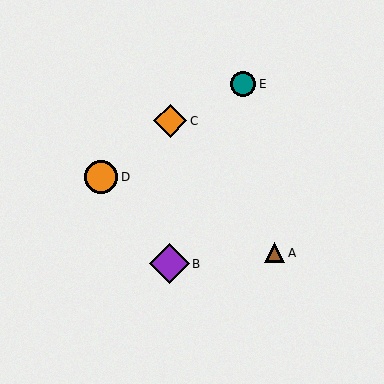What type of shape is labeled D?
Shape D is an orange circle.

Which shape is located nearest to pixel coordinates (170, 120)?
The orange diamond (labeled C) at (170, 121) is nearest to that location.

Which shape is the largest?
The purple diamond (labeled B) is the largest.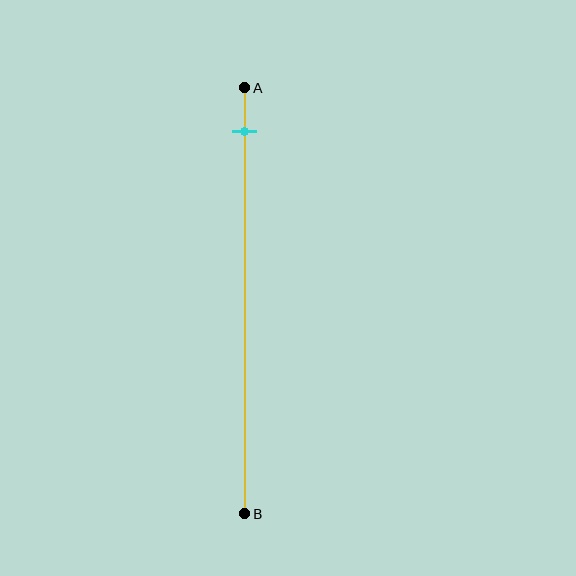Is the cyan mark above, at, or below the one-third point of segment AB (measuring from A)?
The cyan mark is above the one-third point of segment AB.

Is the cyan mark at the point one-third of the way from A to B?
No, the mark is at about 10% from A, not at the 33% one-third point.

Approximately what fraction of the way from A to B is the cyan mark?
The cyan mark is approximately 10% of the way from A to B.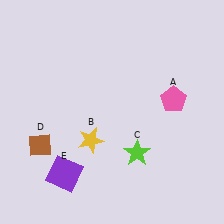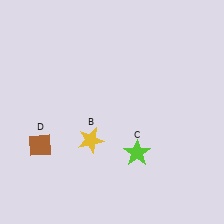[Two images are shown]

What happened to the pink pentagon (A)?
The pink pentagon (A) was removed in Image 2. It was in the top-right area of Image 1.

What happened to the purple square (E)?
The purple square (E) was removed in Image 2. It was in the bottom-left area of Image 1.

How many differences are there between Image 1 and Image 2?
There are 2 differences between the two images.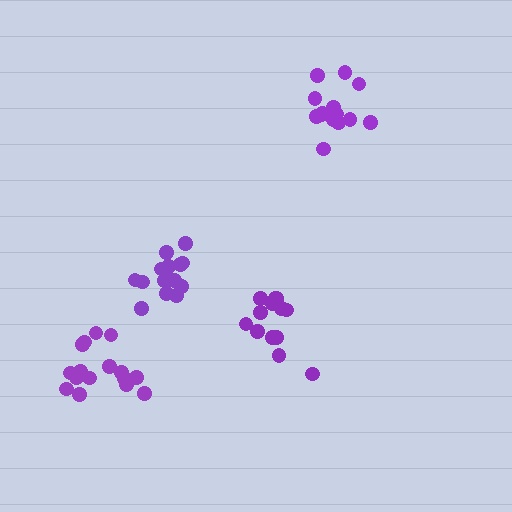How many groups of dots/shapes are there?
There are 4 groups.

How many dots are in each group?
Group 1: 16 dots, Group 2: 13 dots, Group 3: 15 dots, Group 4: 15 dots (59 total).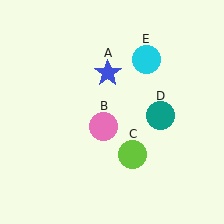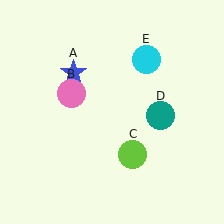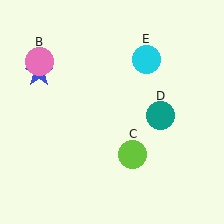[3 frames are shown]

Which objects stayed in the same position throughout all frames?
Lime circle (object C) and teal circle (object D) and cyan circle (object E) remained stationary.